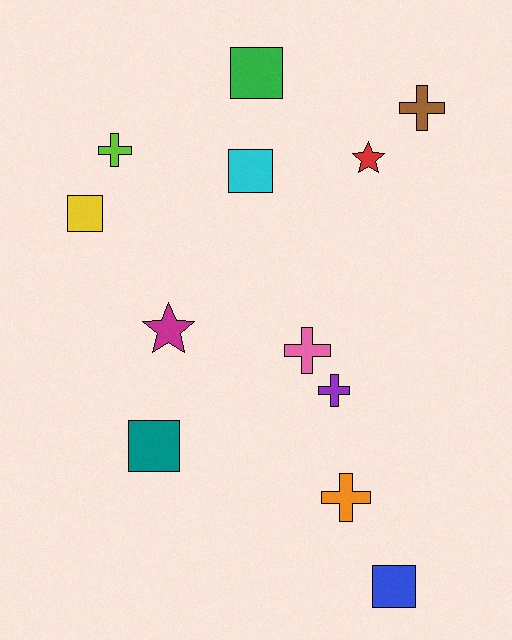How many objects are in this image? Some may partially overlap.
There are 12 objects.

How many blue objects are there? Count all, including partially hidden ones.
There is 1 blue object.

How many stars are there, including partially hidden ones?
There are 2 stars.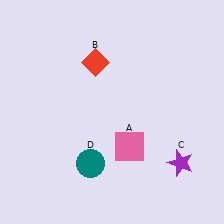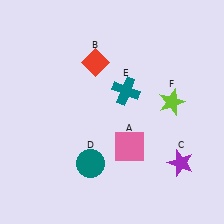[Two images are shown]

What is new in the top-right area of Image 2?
A teal cross (E) was added in the top-right area of Image 2.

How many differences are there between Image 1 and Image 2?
There are 2 differences between the two images.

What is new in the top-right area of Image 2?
A lime star (F) was added in the top-right area of Image 2.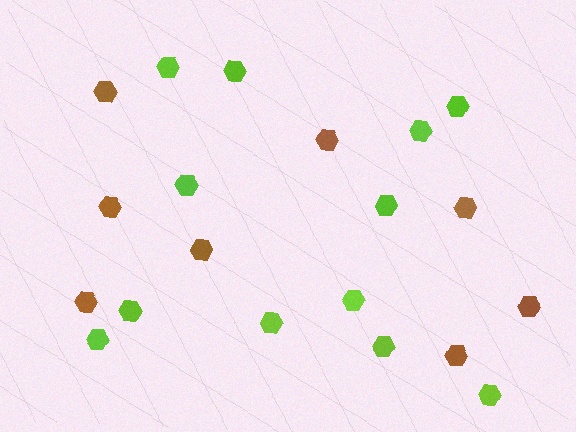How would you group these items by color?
There are 2 groups: one group of lime hexagons (12) and one group of brown hexagons (8).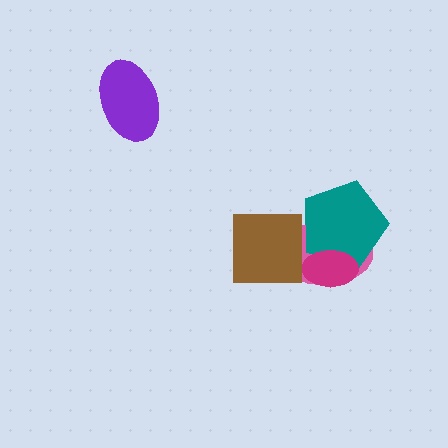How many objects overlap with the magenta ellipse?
2 objects overlap with the magenta ellipse.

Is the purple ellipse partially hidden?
No, no other shape covers it.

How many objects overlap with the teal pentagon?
2 objects overlap with the teal pentagon.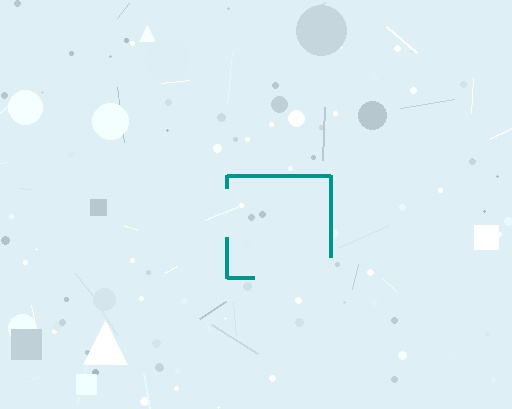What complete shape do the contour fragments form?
The contour fragments form a square.